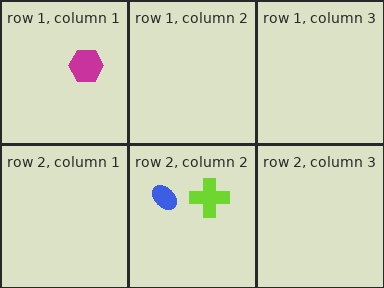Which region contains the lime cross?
The row 2, column 2 region.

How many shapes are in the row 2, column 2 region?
2.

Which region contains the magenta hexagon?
The row 1, column 1 region.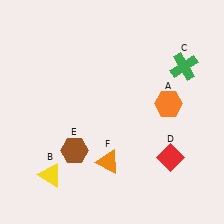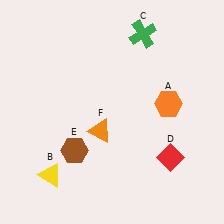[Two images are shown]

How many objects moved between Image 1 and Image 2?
2 objects moved between the two images.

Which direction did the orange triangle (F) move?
The orange triangle (F) moved up.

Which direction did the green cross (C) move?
The green cross (C) moved left.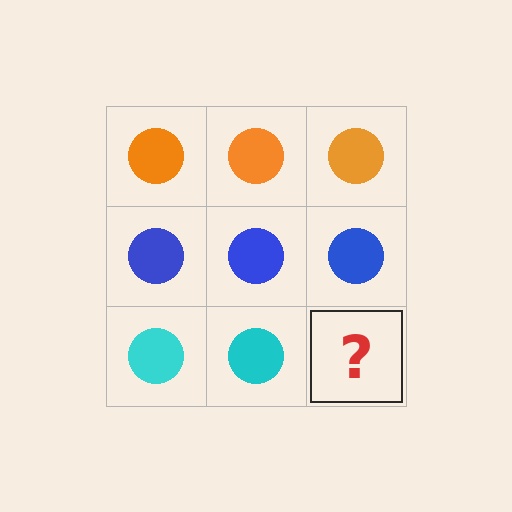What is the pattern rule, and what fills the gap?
The rule is that each row has a consistent color. The gap should be filled with a cyan circle.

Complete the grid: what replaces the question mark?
The question mark should be replaced with a cyan circle.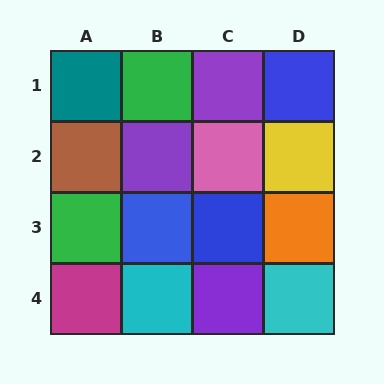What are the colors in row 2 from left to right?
Brown, purple, pink, yellow.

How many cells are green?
2 cells are green.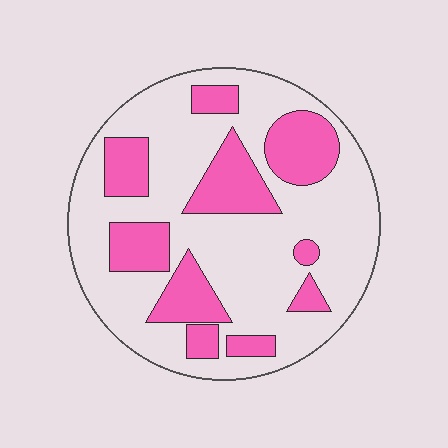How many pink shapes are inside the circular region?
10.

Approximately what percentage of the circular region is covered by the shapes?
Approximately 30%.